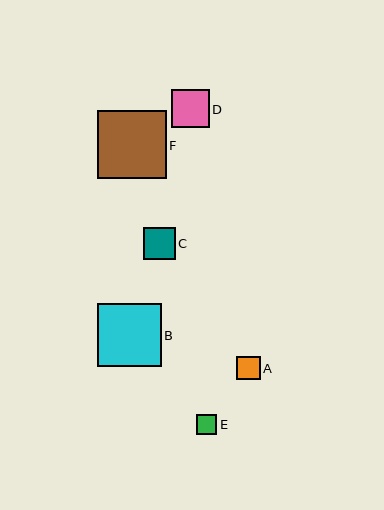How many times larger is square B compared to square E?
Square B is approximately 3.2 times the size of square E.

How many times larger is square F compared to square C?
Square F is approximately 2.1 times the size of square C.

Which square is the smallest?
Square E is the smallest with a size of approximately 20 pixels.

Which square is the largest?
Square F is the largest with a size of approximately 69 pixels.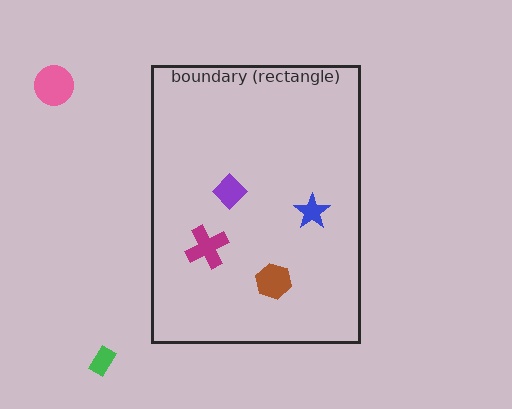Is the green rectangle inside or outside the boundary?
Outside.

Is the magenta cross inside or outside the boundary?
Inside.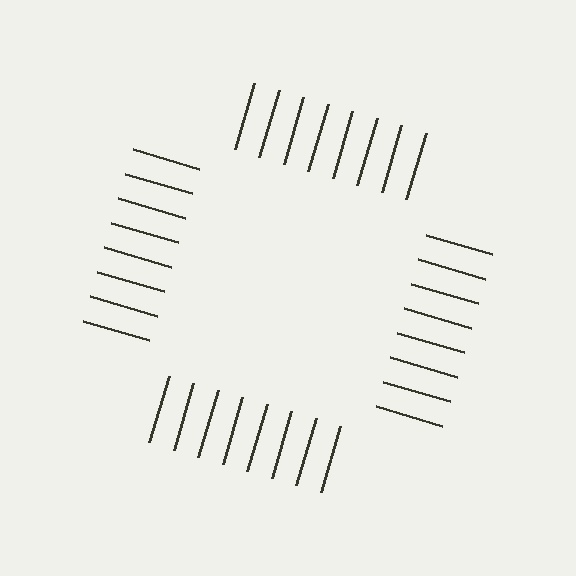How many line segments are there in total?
32 — 8 along each of the 4 edges.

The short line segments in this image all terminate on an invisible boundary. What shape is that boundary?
An illusory square — the line segments terminate on its edges but no continuous stroke is drawn.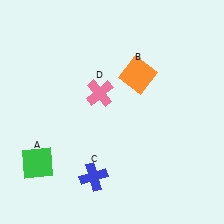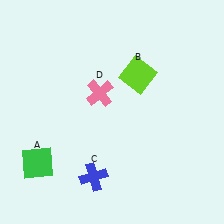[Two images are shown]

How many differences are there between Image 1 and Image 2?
There is 1 difference between the two images.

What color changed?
The square (B) changed from orange in Image 1 to lime in Image 2.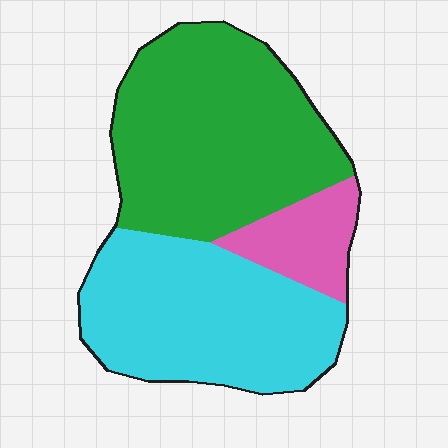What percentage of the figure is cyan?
Cyan covers 41% of the figure.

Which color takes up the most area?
Green, at roughly 45%.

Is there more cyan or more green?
Green.